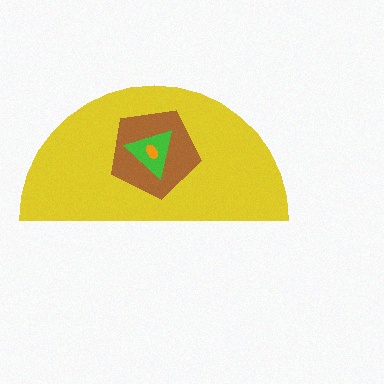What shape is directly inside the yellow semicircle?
The brown pentagon.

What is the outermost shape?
The yellow semicircle.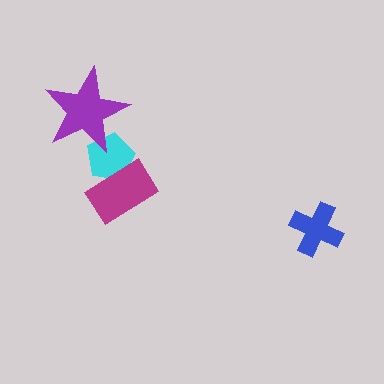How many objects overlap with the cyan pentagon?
2 objects overlap with the cyan pentagon.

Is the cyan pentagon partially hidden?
Yes, it is partially covered by another shape.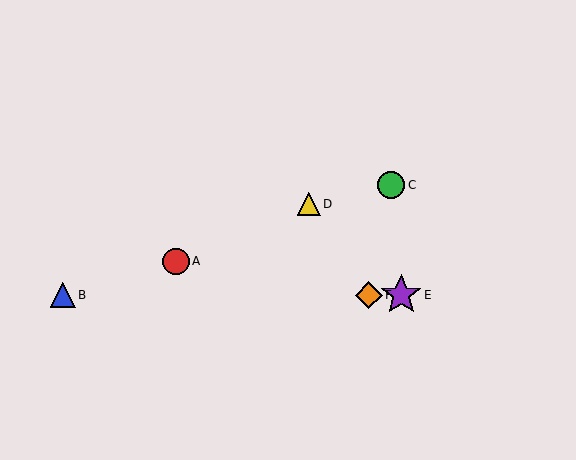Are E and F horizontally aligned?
Yes, both are at y≈295.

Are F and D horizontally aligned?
No, F is at y≈295 and D is at y≈204.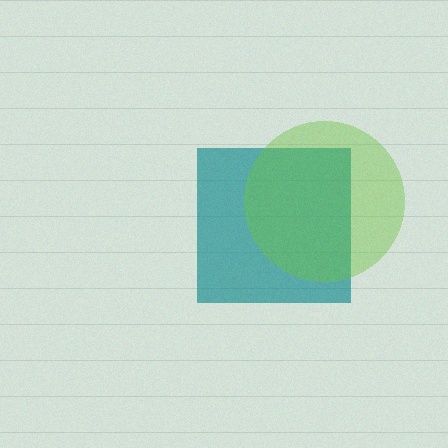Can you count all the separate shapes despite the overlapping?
Yes, there are 2 separate shapes.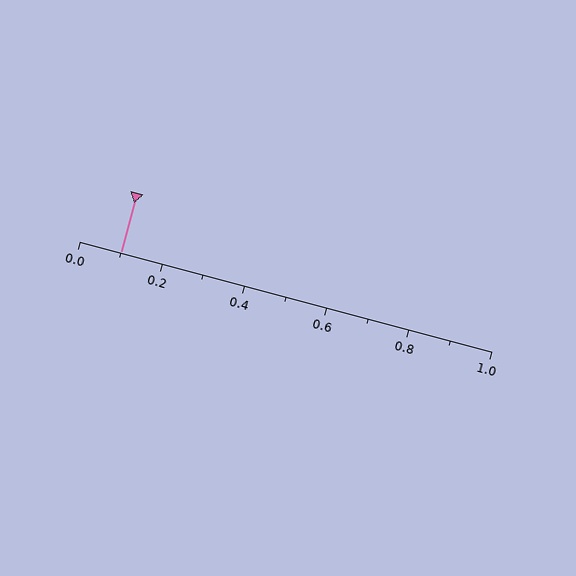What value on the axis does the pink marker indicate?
The marker indicates approximately 0.1.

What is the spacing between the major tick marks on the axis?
The major ticks are spaced 0.2 apart.